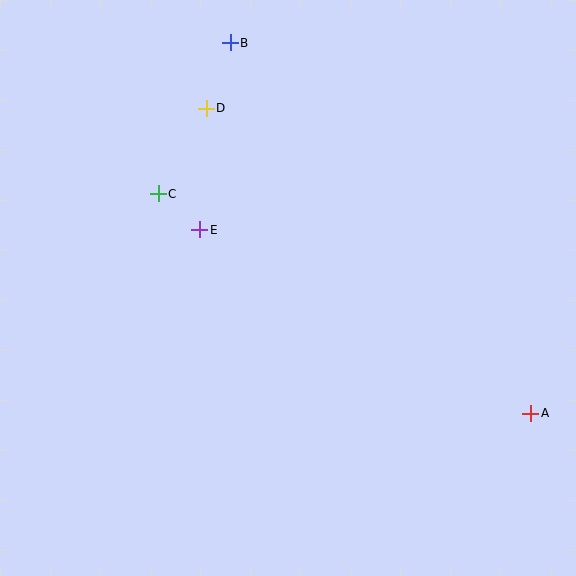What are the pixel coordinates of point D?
Point D is at (206, 108).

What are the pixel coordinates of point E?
Point E is at (200, 230).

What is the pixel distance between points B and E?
The distance between B and E is 189 pixels.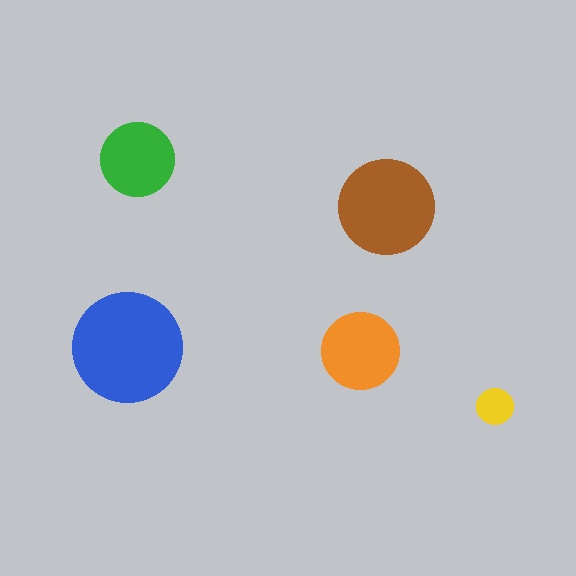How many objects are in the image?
There are 5 objects in the image.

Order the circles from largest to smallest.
the blue one, the brown one, the orange one, the green one, the yellow one.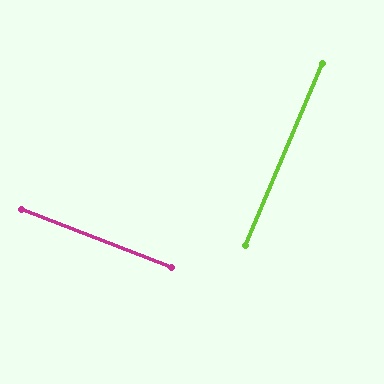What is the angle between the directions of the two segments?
Approximately 88 degrees.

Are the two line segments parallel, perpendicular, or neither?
Perpendicular — they meet at approximately 88°.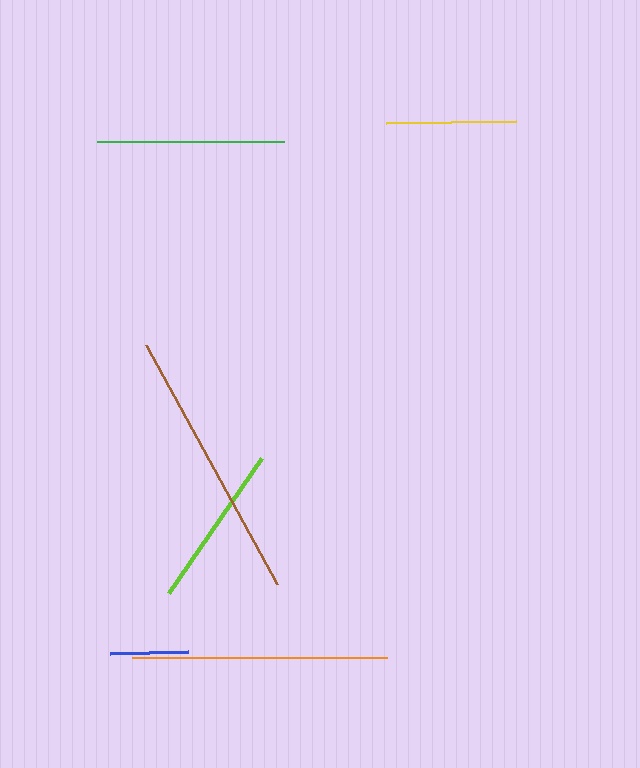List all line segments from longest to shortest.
From longest to shortest: brown, orange, green, lime, yellow, blue.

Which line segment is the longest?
The brown line is the longest at approximately 273 pixels.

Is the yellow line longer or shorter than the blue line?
The yellow line is longer than the blue line.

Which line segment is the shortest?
The blue line is the shortest at approximately 78 pixels.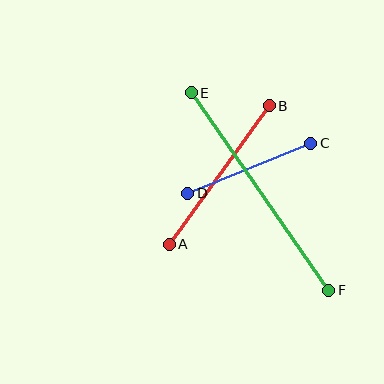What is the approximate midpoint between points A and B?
The midpoint is at approximately (219, 175) pixels.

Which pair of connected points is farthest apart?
Points E and F are farthest apart.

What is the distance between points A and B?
The distance is approximately 171 pixels.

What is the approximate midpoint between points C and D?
The midpoint is at approximately (249, 168) pixels.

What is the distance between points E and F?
The distance is approximately 241 pixels.